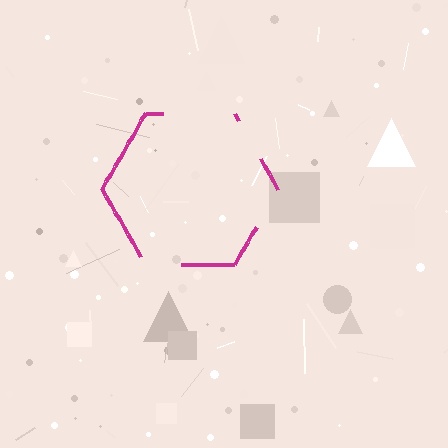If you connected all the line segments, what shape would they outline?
They would outline a hexagon.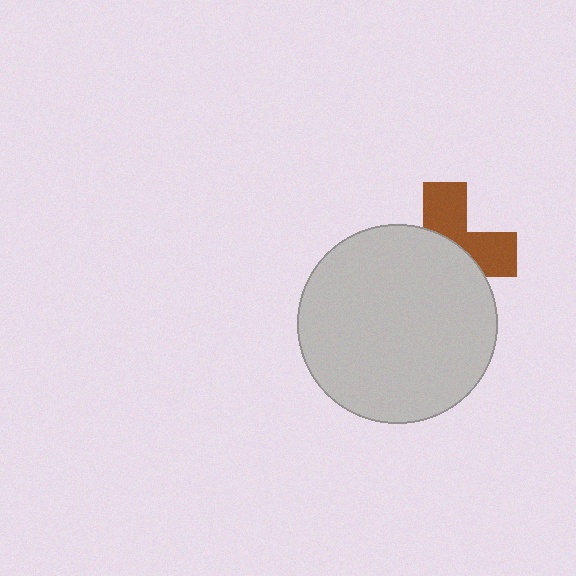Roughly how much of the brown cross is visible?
A small part of it is visible (roughly 40%).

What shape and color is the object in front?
The object in front is a light gray circle.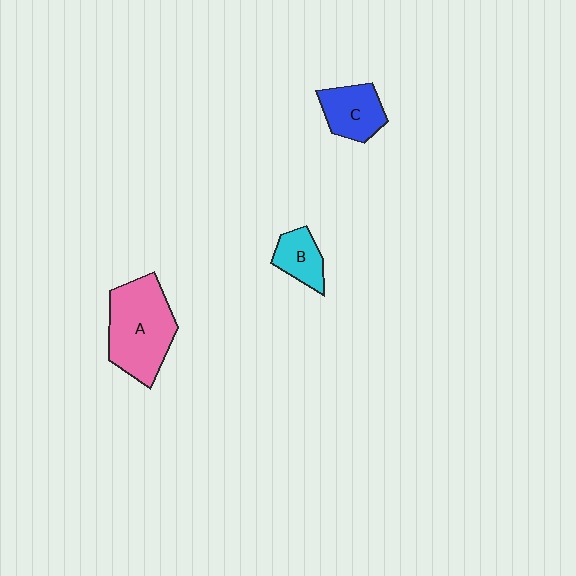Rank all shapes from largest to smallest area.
From largest to smallest: A (pink), C (blue), B (cyan).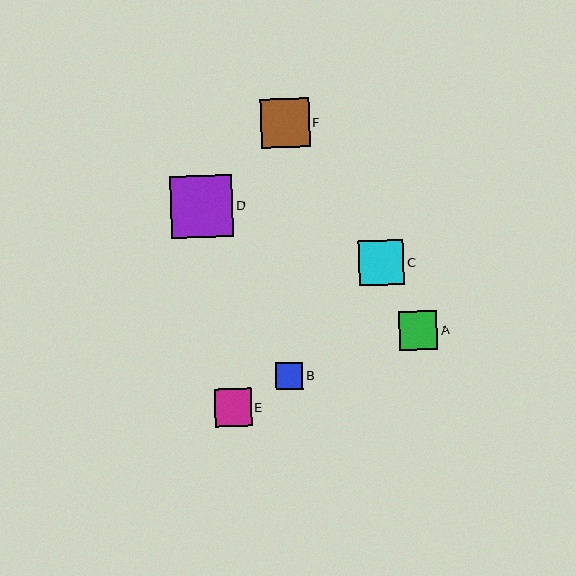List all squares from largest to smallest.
From largest to smallest: D, F, C, A, E, B.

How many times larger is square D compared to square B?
Square D is approximately 2.3 times the size of square B.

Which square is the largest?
Square D is the largest with a size of approximately 62 pixels.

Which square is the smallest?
Square B is the smallest with a size of approximately 27 pixels.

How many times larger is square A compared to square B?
Square A is approximately 1.4 times the size of square B.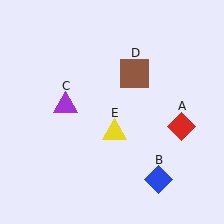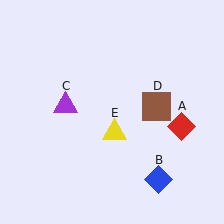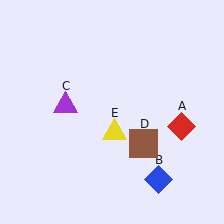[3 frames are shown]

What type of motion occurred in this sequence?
The brown square (object D) rotated clockwise around the center of the scene.